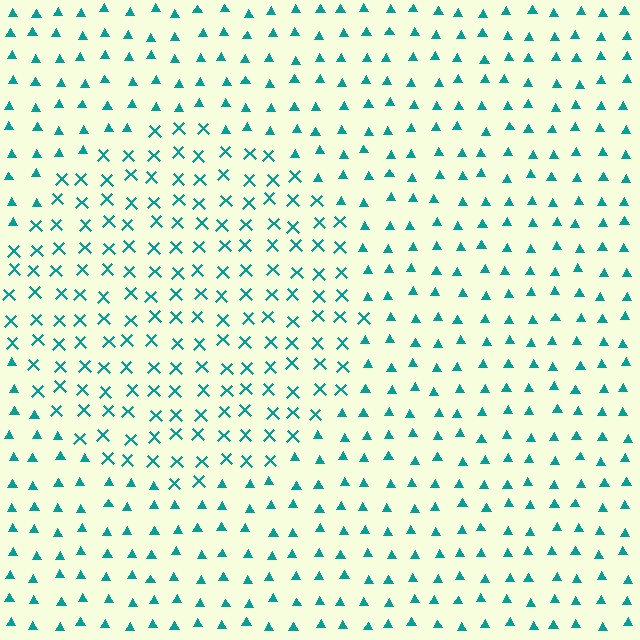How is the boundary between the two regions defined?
The boundary is defined by a change in element shape: X marks inside vs. triangles outside. All elements share the same color and spacing.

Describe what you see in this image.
The image is filled with small teal elements arranged in a uniform grid. A circle-shaped region contains X marks, while the surrounding area contains triangles. The boundary is defined purely by the change in element shape.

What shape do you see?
I see a circle.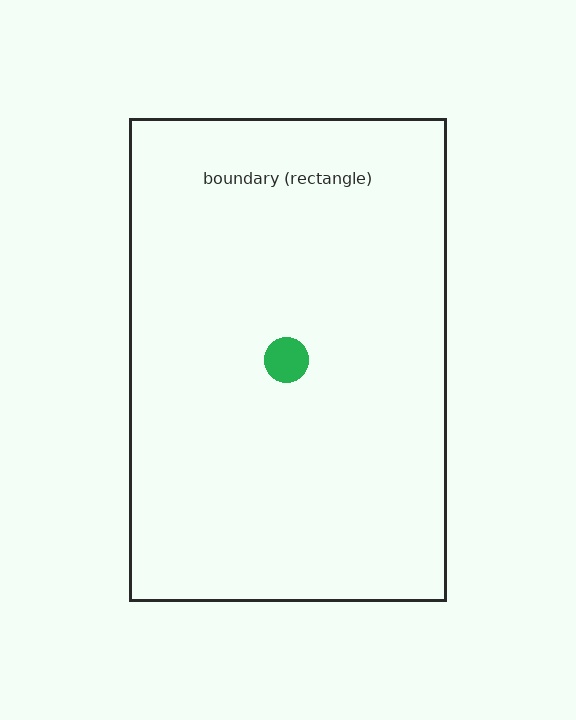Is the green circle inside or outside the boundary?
Inside.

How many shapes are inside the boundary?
1 inside, 0 outside.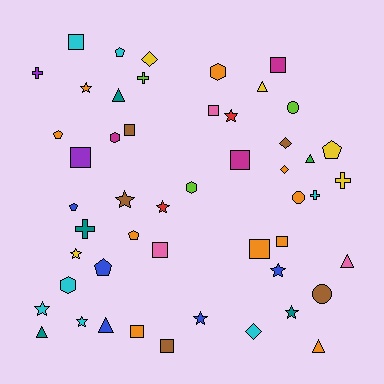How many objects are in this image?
There are 50 objects.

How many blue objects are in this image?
There are 5 blue objects.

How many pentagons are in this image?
There are 6 pentagons.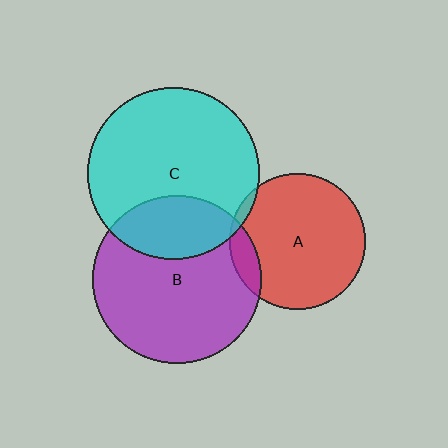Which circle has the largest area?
Circle C (cyan).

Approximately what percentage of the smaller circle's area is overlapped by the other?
Approximately 10%.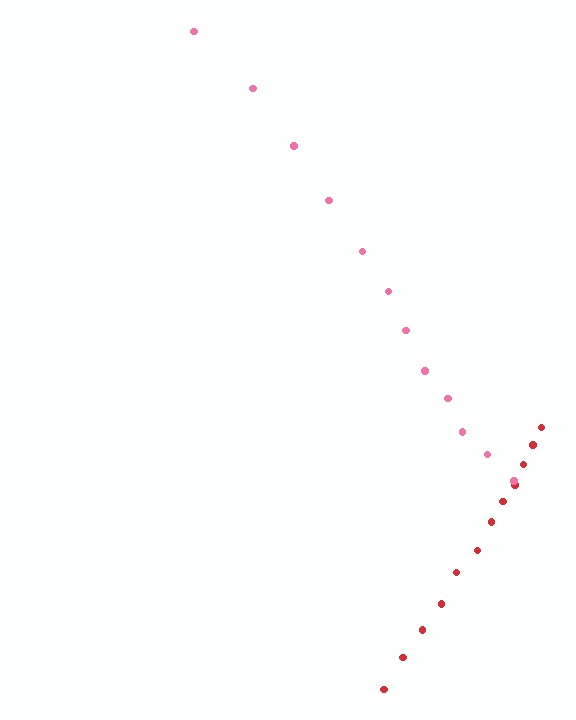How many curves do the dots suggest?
There are 2 distinct paths.